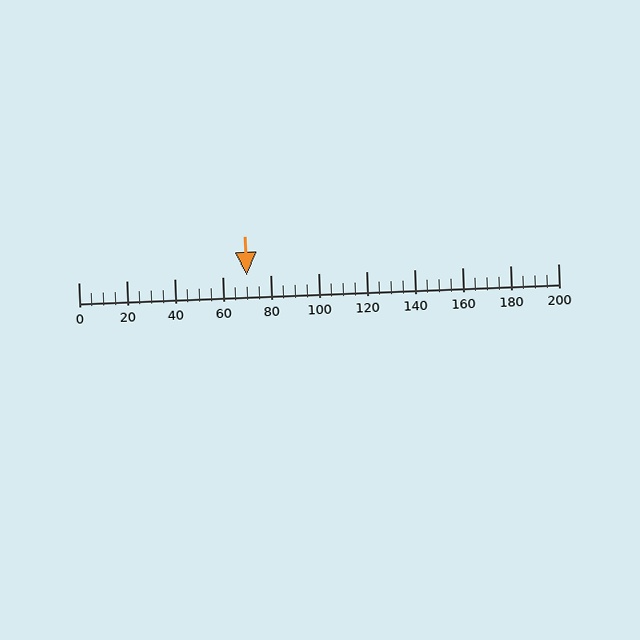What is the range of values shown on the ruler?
The ruler shows values from 0 to 200.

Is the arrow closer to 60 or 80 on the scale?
The arrow is closer to 80.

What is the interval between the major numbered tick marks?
The major tick marks are spaced 20 units apart.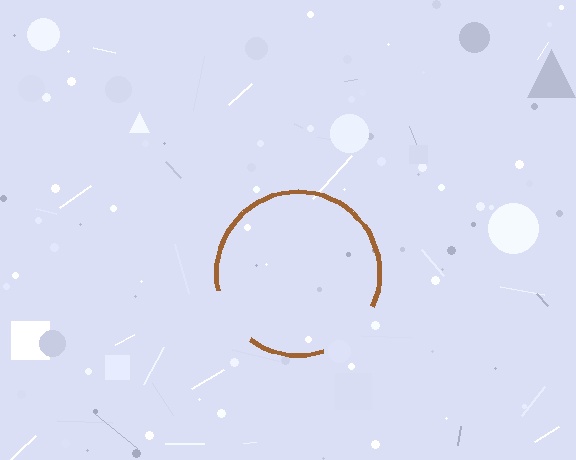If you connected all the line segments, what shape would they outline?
They would outline a circle.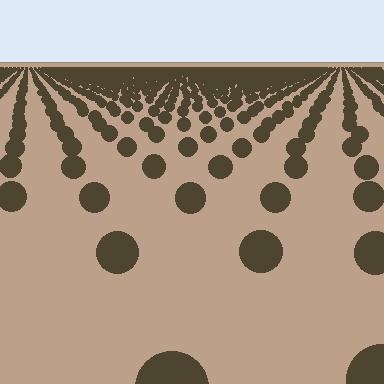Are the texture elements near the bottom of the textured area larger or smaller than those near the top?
Larger. Near the bottom, elements are closer to the viewer and appear at a bigger on-screen size.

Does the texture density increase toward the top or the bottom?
Density increases toward the top.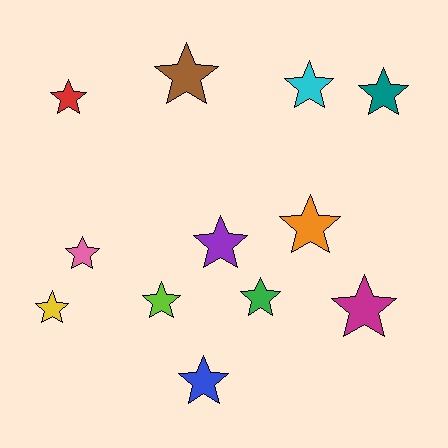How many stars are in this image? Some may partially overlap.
There are 12 stars.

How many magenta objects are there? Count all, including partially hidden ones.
There is 1 magenta object.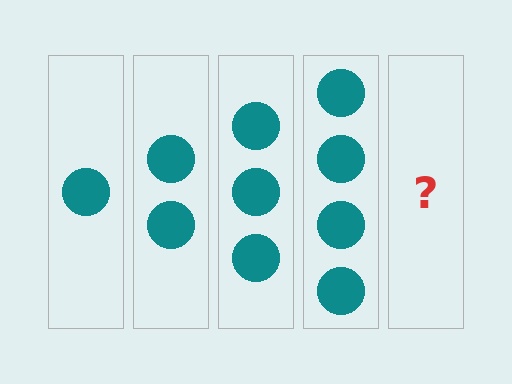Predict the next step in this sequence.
The next step is 5 circles.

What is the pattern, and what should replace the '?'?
The pattern is that each step adds one more circle. The '?' should be 5 circles.